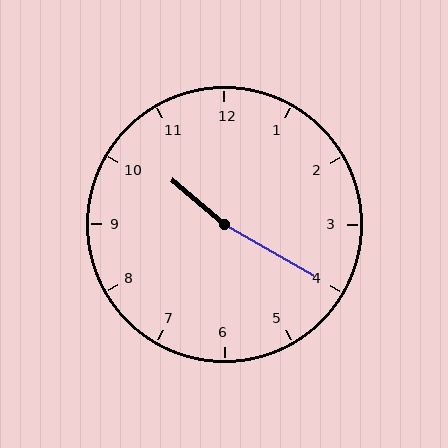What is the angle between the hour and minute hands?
Approximately 170 degrees.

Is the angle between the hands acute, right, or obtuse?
It is obtuse.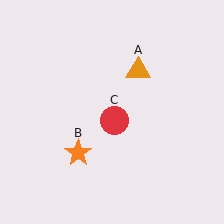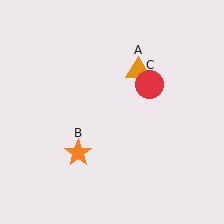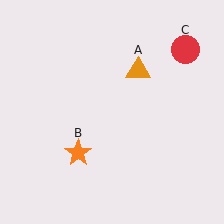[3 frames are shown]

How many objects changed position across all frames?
1 object changed position: red circle (object C).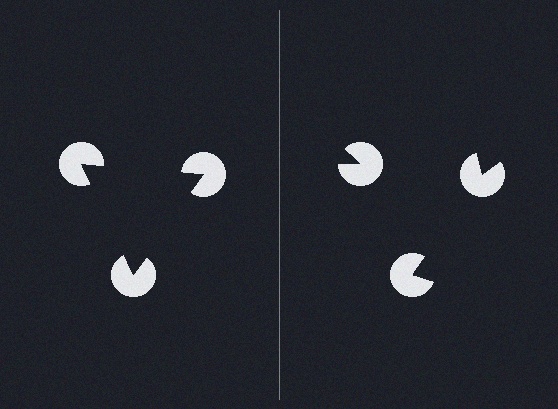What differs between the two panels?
The pac-man discs are positioned identically on both sides; only the wedge orientations differ. On the left they align to a triangle; on the right they are misaligned.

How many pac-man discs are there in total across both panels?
6 — 3 on each side.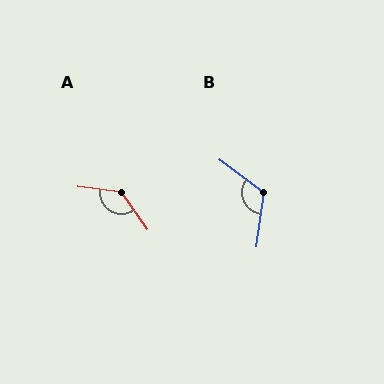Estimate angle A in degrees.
Approximately 132 degrees.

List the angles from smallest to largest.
B (119°), A (132°).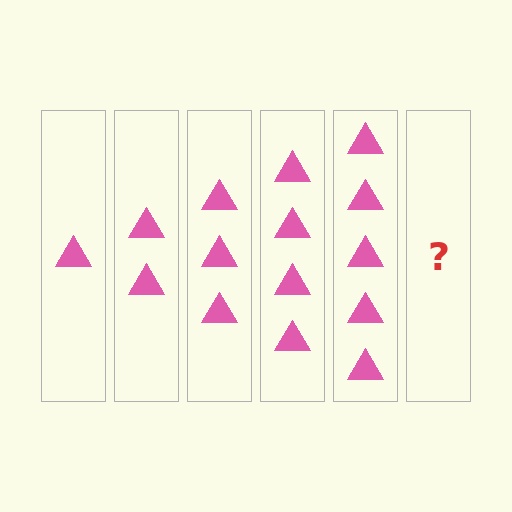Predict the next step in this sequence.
The next step is 6 triangles.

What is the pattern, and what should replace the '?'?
The pattern is that each step adds one more triangle. The '?' should be 6 triangles.